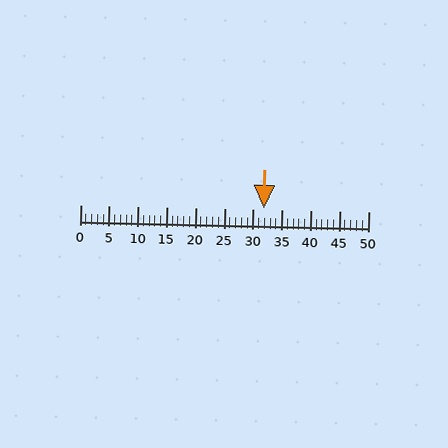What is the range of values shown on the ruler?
The ruler shows values from 0 to 50.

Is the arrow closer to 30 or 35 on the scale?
The arrow is closer to 30.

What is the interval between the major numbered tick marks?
The major tick marks are spaced 5 units apart.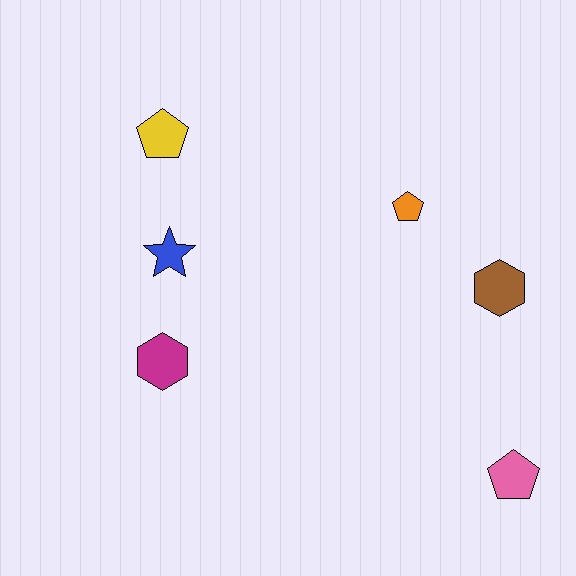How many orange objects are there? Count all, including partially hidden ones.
There is 1 orange object.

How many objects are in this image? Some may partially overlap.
There are 6 objects.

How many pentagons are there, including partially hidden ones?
There are 3 pentagons.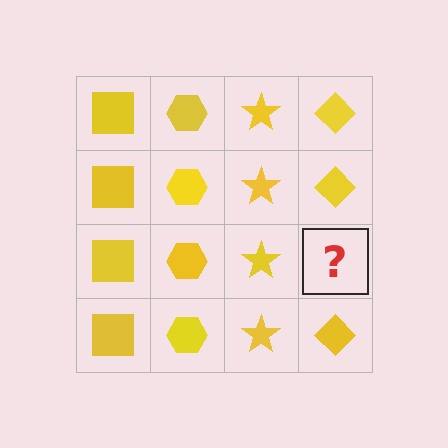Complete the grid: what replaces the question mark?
The question mark should be replaced with a yellow diamond.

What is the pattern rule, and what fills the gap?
The rule is that each column has a consistent shape. The gap should be filled with a yellow diamond.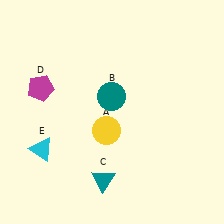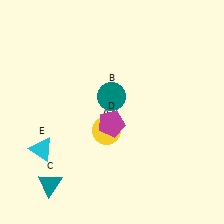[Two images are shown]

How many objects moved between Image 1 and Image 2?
2 objects moved between the two images.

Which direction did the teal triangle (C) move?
The teal triangle (C) moved left.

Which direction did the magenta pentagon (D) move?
The magenta pentagon (D) moved right.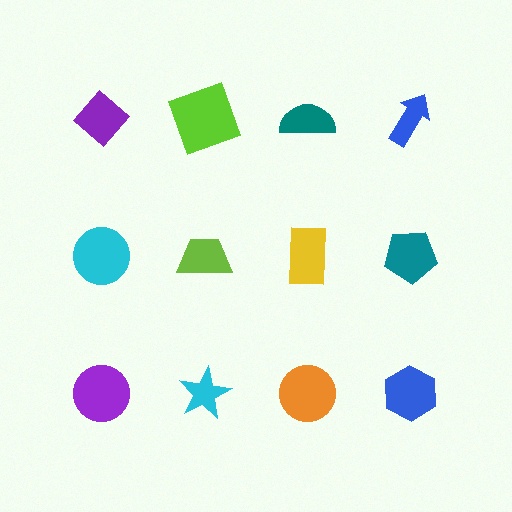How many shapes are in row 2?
4 shapes.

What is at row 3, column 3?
An orange circle.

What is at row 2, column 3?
A yellow rectangle.